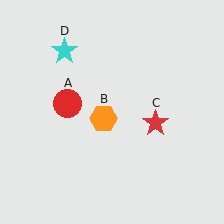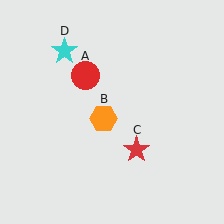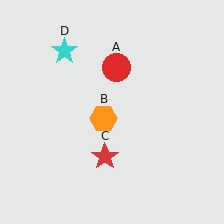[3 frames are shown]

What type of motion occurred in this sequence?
The red circle (object A), red star (object C) rotated clockwise around the center of the scene.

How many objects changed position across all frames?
2 objects changed position: red circle (object A), red star (object C).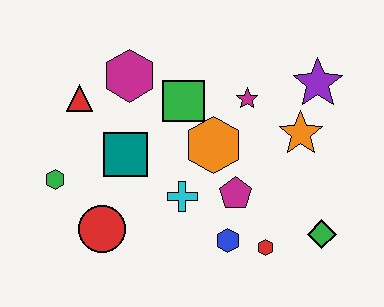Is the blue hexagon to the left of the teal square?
No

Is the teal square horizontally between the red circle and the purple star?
Yes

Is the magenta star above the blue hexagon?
Yes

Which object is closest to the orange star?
The purple star is closest to the orange star.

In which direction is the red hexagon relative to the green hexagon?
The red hexagon is to the right of the green hexagon.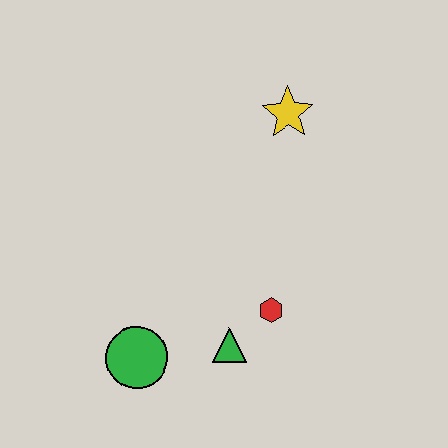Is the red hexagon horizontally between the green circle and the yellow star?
Yes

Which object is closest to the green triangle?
The red hexagon is closest to the green triangle.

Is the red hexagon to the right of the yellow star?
No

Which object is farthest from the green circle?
The yellow star is farthest from the green circle.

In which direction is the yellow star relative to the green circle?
The yellow star is above the green circle.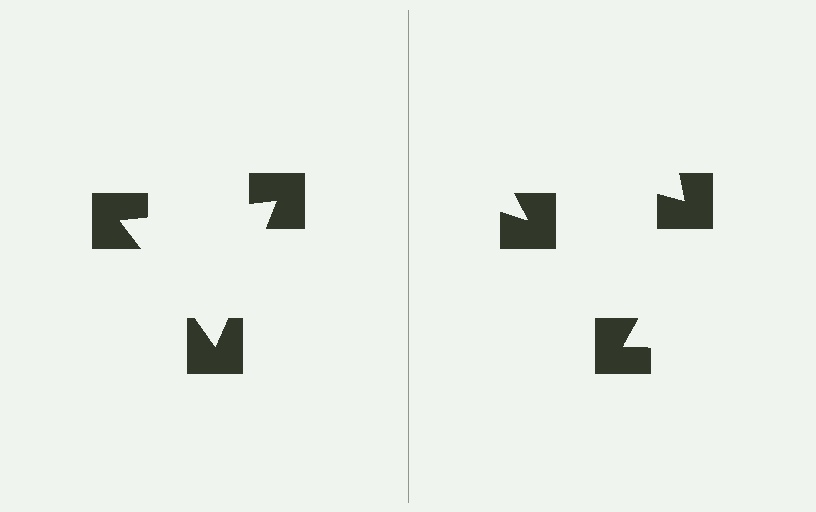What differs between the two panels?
The notched squares are positioned identically on both sides; only the wedge orientations differ. On the left they align to a triangle; on the right they are misaligned.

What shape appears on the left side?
An illusory triangle.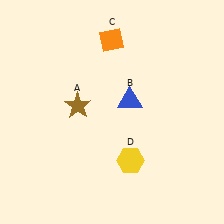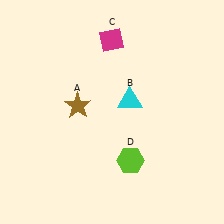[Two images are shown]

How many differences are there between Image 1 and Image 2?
There are 3 differences between the two images.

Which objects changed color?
B changed from blue to cyan. C changed from orange to magenta. D changed from yellow to lime.